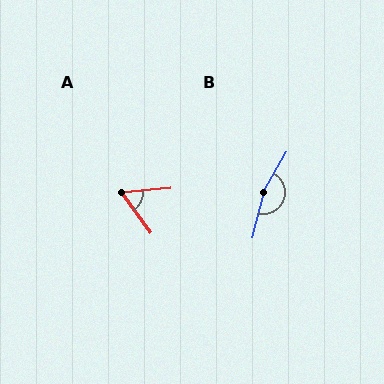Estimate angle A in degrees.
Approximately 59 degrees.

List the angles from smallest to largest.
A (59°), B (164°).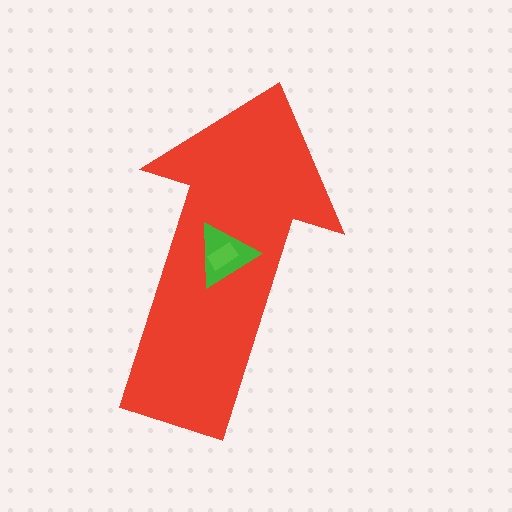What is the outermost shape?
The red arrow.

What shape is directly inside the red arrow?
The green triangle.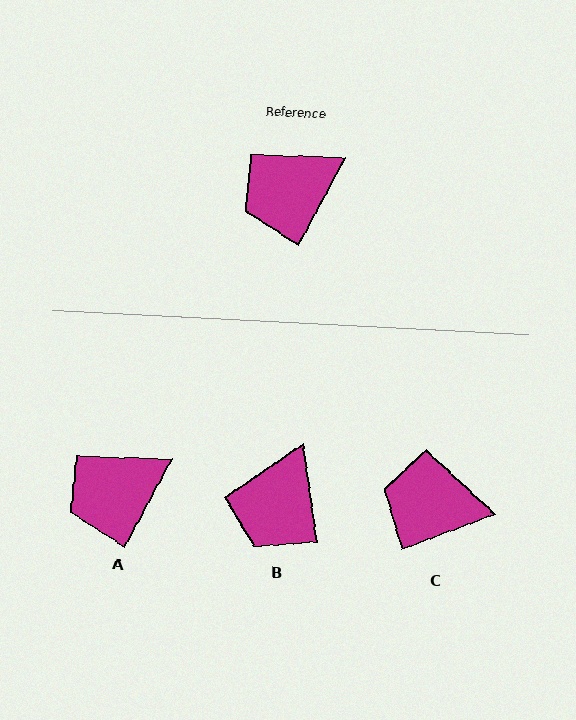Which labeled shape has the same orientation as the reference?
A.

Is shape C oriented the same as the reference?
No, it is off by about 41 degrees.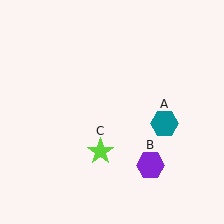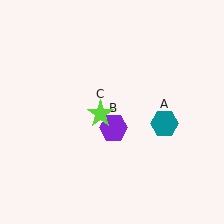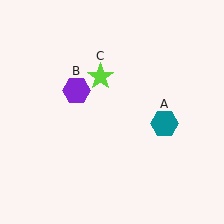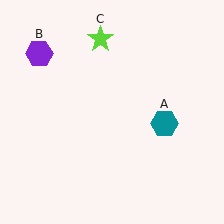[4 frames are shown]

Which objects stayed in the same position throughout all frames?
Teal hexagon (object A) remained stationary.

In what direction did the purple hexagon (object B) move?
The purple hexagon (object B) moved up and to the left.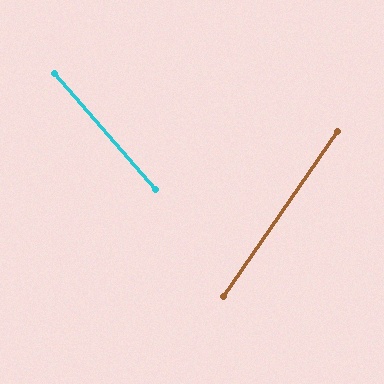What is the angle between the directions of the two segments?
Approximately 76 degrees.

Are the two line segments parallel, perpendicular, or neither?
Neither parallel nor perpendicular — they differ by about 76°.